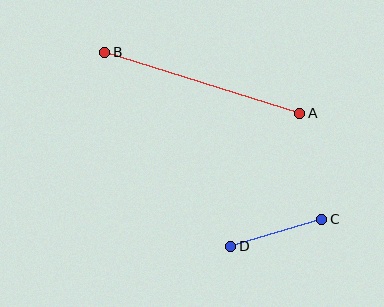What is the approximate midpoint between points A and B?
The midpoint is at approximately (202, 83) pixels.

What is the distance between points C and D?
The distance is approximately 95 pixels.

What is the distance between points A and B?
The distance is approximately 204 pixels.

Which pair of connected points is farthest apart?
Points A and B are farthest apart.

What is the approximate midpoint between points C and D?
The midpoint is at approximately (276, 233) pixels.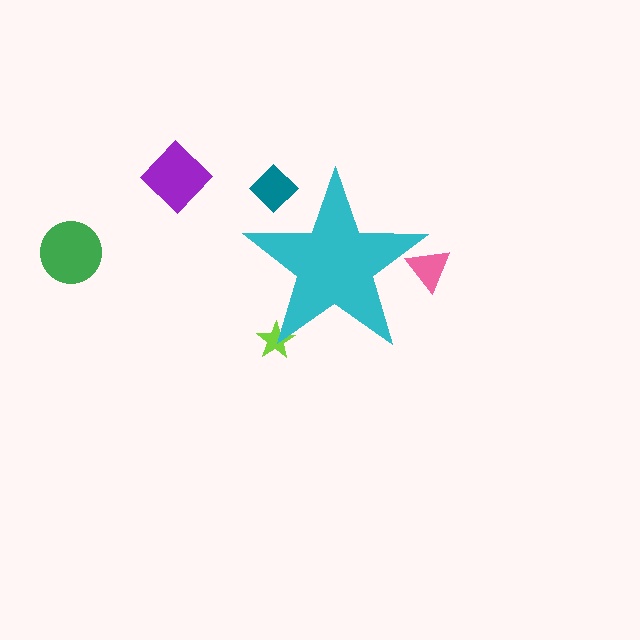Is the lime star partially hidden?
Yes, the lime star is partially hidden behind the cyan star.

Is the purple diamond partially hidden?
No, the purple diamond is fully visible.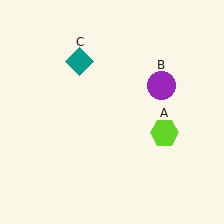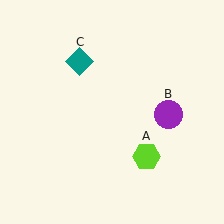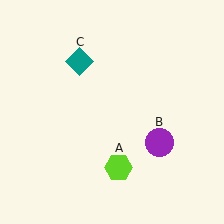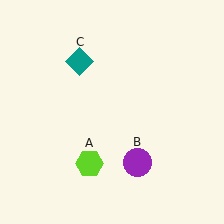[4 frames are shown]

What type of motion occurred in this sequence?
The lime hexagon (object A), purple circle (object B) rotated clockwise around the center of the scene.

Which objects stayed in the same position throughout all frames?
Teal diamond (object C) remained stationary.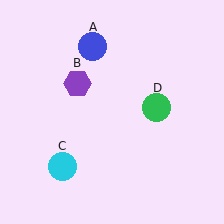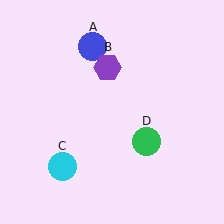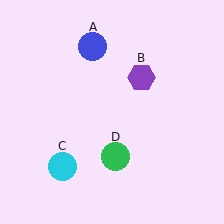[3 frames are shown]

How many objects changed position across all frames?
2 objects changed position: purple hexagon (object B), green circle (object D).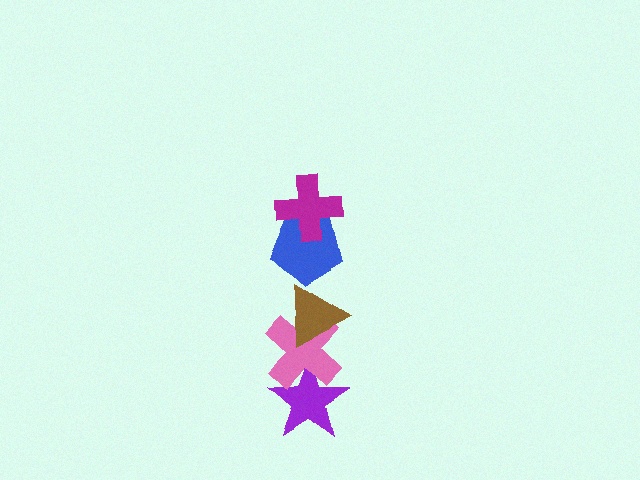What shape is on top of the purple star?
The pink cross is on top of the purple star.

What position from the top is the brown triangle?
The brown triangle is 3rd from the top.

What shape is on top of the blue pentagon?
The magenta cross is on top of the blue pentagon.